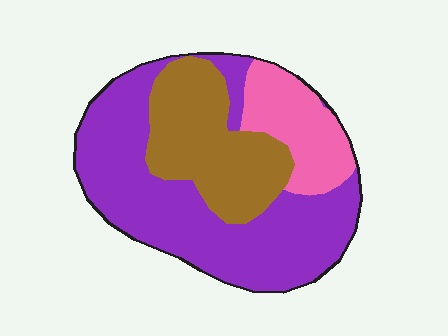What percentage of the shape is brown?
Brown covers about 30% of the shape.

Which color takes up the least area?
Pink, at roughly 15%.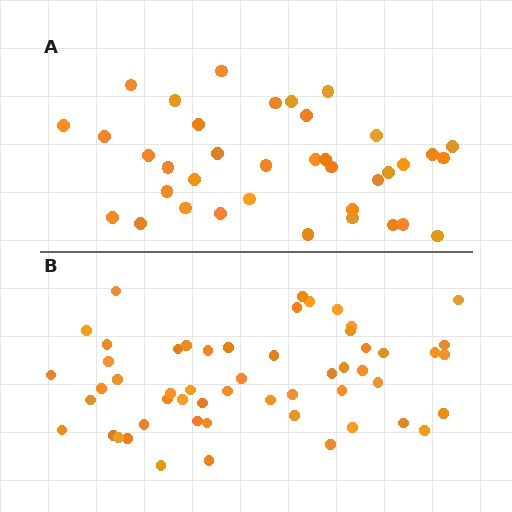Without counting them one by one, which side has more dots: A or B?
Region B (the bottom region) has more dots.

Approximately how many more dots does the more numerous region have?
Region B has approximately 15 more dots than region A.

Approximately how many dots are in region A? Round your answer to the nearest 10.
About 40 dots. (The exact count is 37, which rounds to 40.)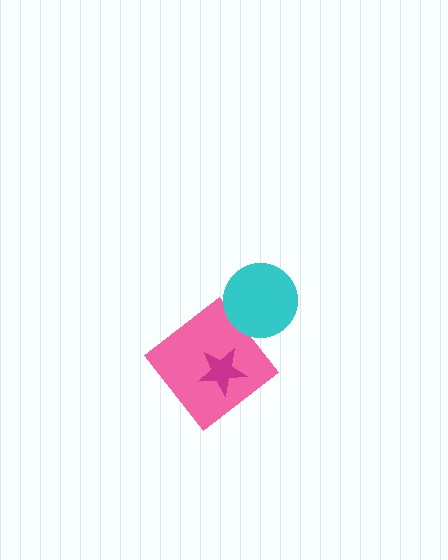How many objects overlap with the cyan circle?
0 objects overlap with the cyan circle.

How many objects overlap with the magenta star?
1 object overlaps with the magenta star.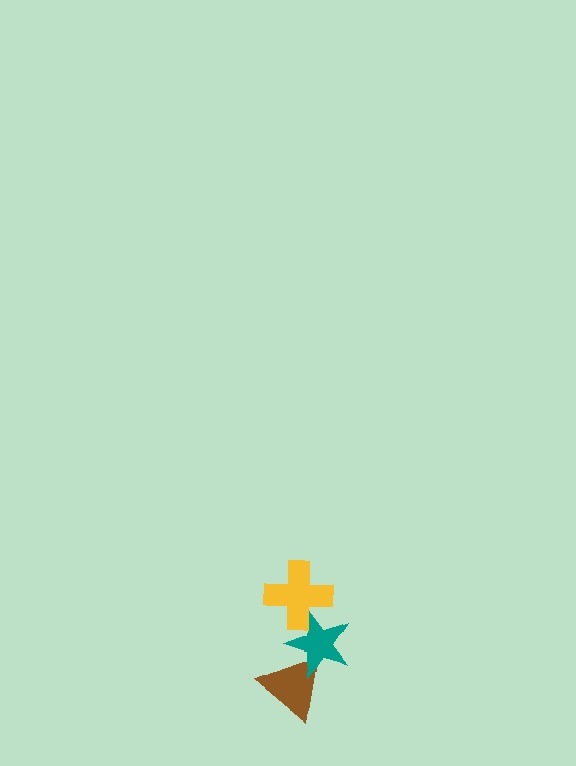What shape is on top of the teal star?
The yellow cross is on top of the teal star.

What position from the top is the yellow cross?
The yellow cross is 1st from the top.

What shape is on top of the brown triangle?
The teal star is on top of the brown triangle.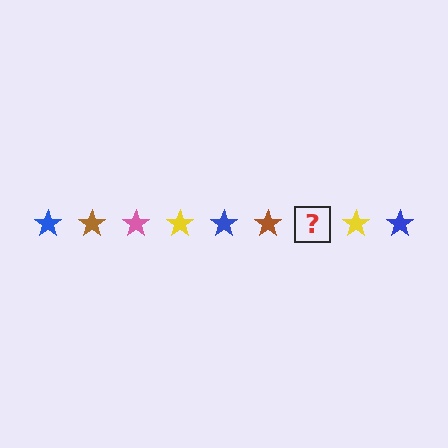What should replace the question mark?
The question mark should be replaced with a pink star.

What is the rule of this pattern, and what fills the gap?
The rule is that the pattern cycles through blue, brown, pink, yellow stars. The gap should be filled with a pink star.